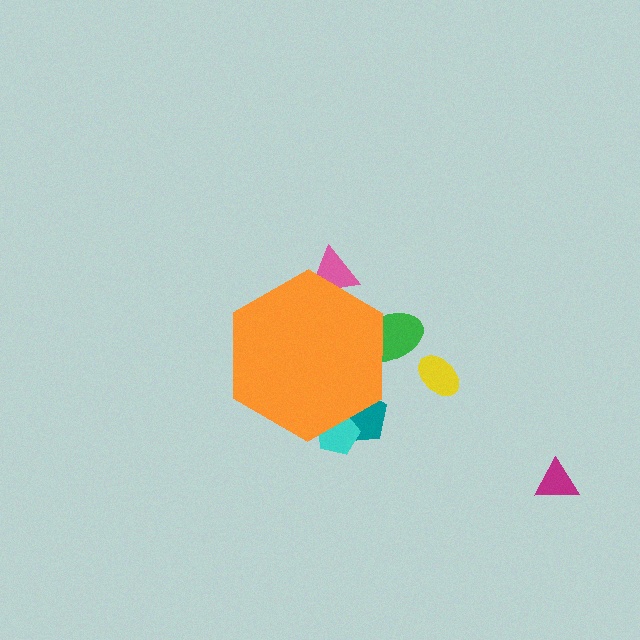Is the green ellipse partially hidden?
Yes, the green ellipse is partially hidden behind the orange hexagon.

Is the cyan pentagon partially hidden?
Yes, the cyan pentagon is partially hidden behind the orange hexagon.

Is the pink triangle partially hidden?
Yes, the pink triangle is partially hidden behind the orange hexagon.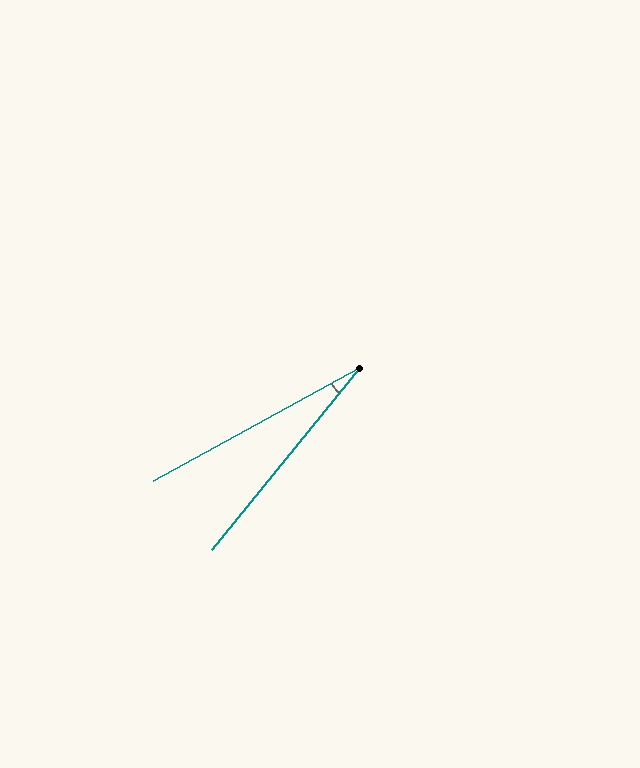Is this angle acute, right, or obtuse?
It is acute.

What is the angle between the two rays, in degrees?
Approximately 22 degrees.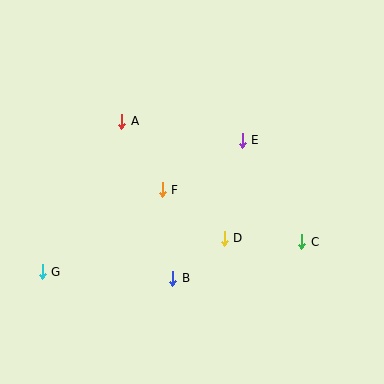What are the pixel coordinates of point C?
Point C is at (302, 242).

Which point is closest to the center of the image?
Point F at (162, 190) is closest to the center.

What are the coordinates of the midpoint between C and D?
The midpoint between C and D is at (263, 240).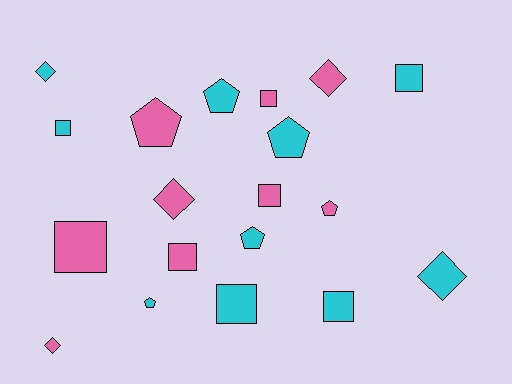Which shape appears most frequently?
Square, with 8 objects.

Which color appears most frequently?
Cyan, with 10 objects.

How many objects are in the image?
There are 19 objects.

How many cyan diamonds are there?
There are 2 cyan diamonds.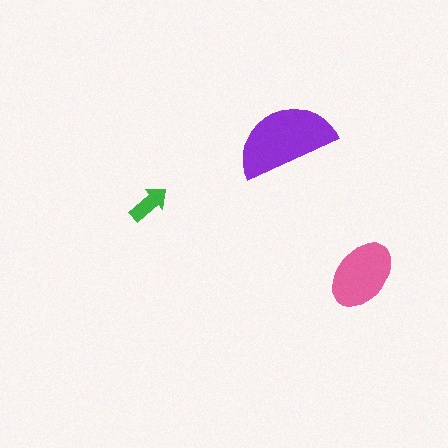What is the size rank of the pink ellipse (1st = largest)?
2nd.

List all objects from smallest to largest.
The green arrow, the pink ellipse, the purple semicircle.